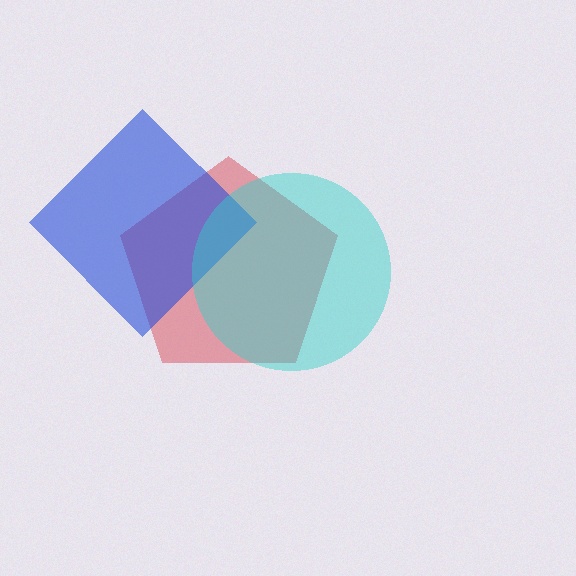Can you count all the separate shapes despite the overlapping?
Yes, there are 3 separate shapes.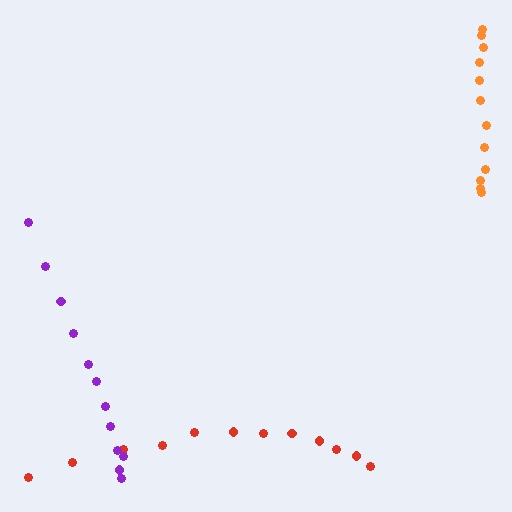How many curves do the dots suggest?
There are 3 distinct paths.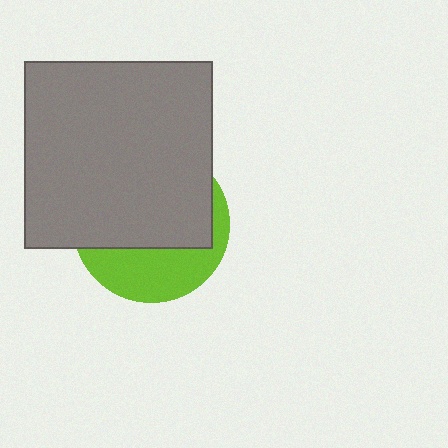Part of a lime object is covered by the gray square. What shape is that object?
It is a circle.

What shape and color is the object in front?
The object in front is a gray square.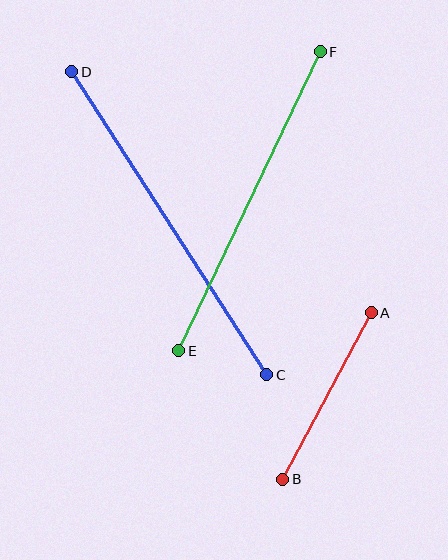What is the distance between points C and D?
The distance is approximately 360 pixels.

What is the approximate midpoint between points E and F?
The midpoint is at approximately (250, 201) pixels.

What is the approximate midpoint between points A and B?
The midpoint is at approximately (327, 396) pixels.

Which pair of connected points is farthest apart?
Points C and D are farthest apart.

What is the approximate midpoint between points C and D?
The midpoint is at approximately (169, 223) pixels.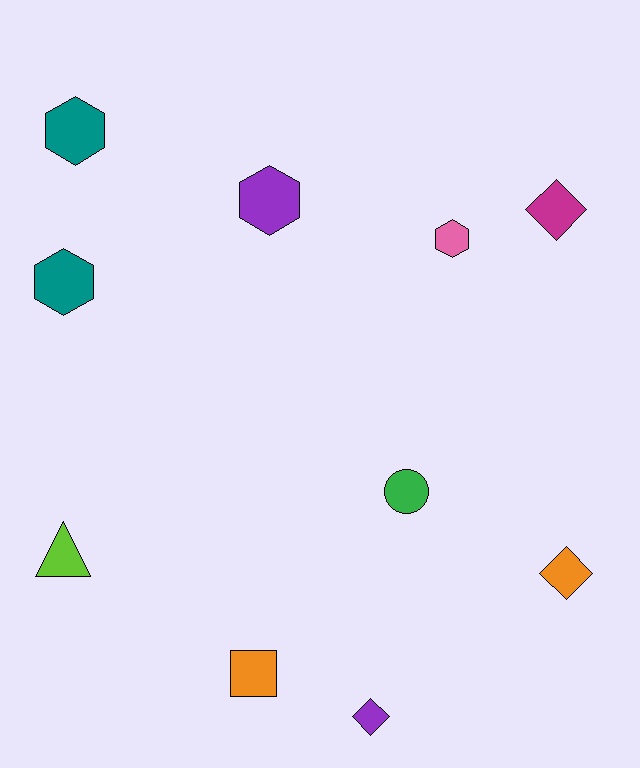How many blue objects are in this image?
There are no blue objects.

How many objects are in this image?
There are 10 objects.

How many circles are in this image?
There is 1 circle.